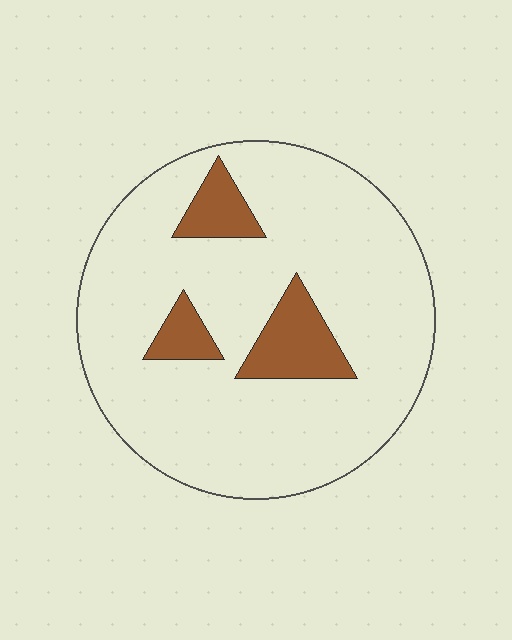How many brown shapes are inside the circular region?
3.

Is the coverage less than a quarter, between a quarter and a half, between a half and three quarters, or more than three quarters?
Less than a quarter.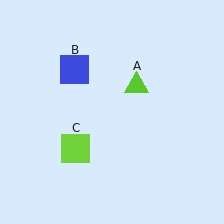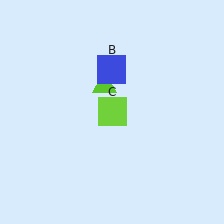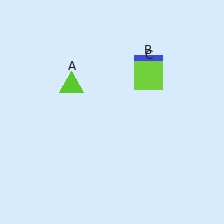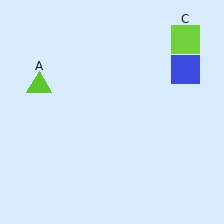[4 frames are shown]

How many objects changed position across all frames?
3 objects changed position: lime triangle (object A), blue square (object B), lime square (object C).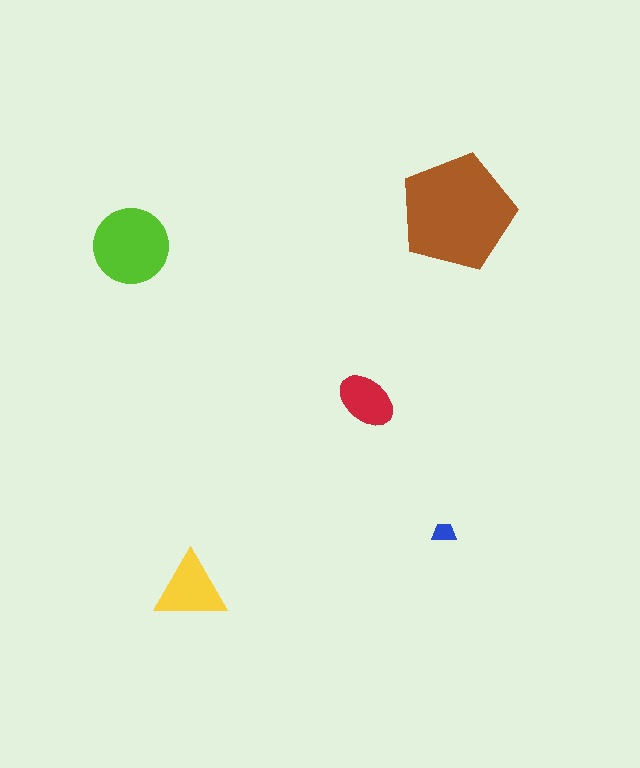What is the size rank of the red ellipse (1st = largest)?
4th.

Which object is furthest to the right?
The brown pentagon is rightmost.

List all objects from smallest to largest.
The blue trapezoid, the red ellipse, the yellow triangle, the lime circle, the brown pentagon.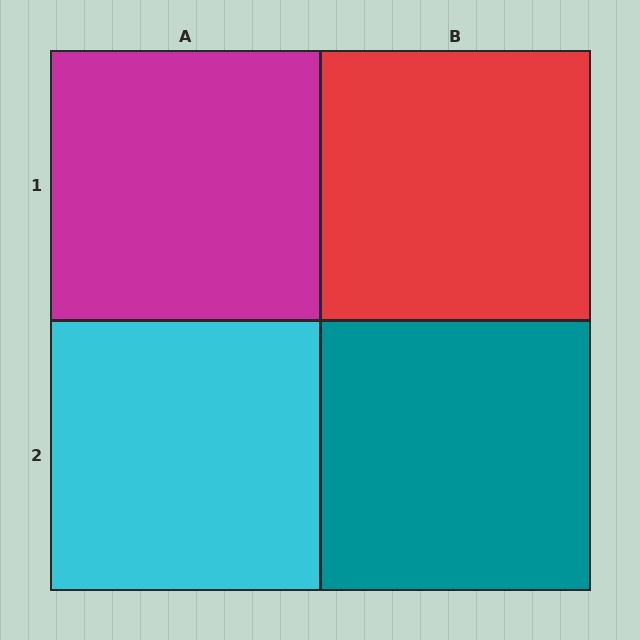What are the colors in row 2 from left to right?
Cyan, teal.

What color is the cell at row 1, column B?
Red.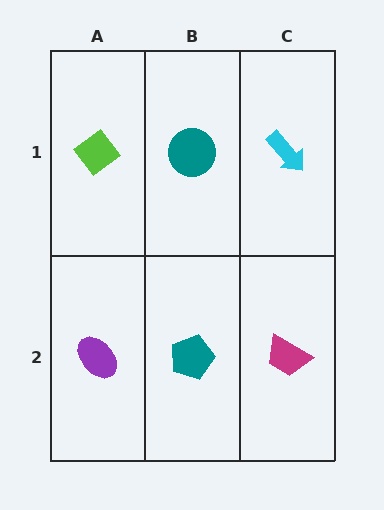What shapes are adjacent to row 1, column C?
A magenta trapezoid (row 2, column C), a teal circle (row 1, column B).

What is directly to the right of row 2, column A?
A teal pentagon.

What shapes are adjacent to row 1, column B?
A teal pentagon (row 2, column B), a lime diamond (row 1, column A), a cyan arrow (row 1, column C).